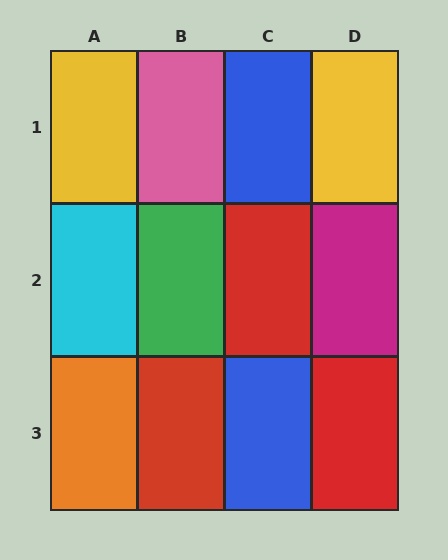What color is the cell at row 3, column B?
Red.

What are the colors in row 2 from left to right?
Cyan, green, red, magenta.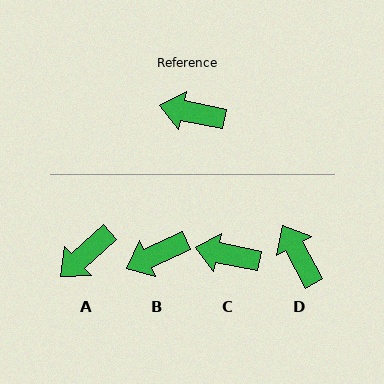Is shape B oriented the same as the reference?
No, it is off by about 36 degrees.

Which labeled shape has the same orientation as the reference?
C.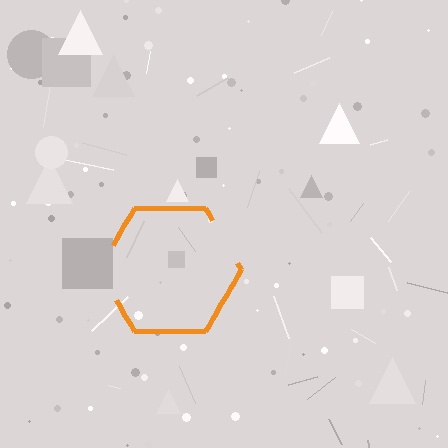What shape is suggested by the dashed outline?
The dashed outline suggests a hexagon.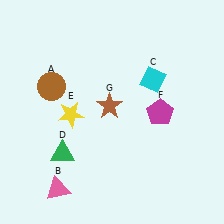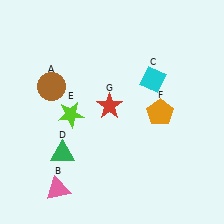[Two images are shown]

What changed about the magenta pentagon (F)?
In Image 1, F is magenta. In Image 2, it changed to orange.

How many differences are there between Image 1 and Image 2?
There are 3 differences between the two images.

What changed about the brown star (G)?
In Image 1, G is brown. In Image 2, it changed to red.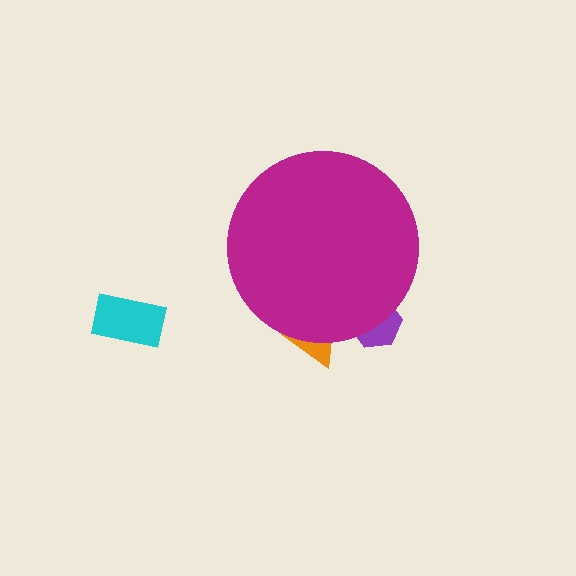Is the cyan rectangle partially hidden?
No, the cyan rectangle is fully visible.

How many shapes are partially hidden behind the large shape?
3 shapes are partially hidden.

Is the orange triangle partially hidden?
Yes, the orange triangle is partially hidden behind the magenta circle.